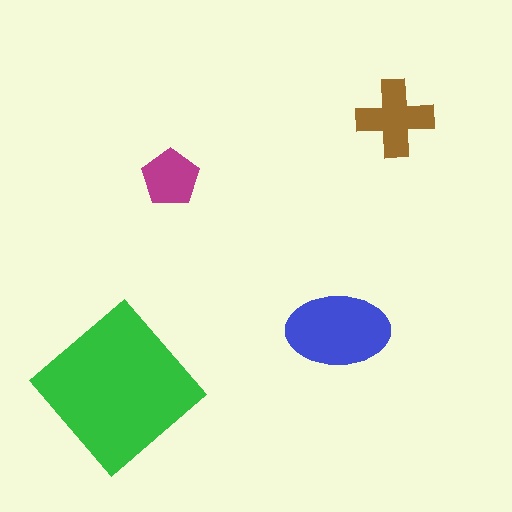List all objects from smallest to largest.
The magenta pentagon, the brown cross, the blue ellipse, the green diamond.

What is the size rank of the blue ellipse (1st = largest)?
2nd.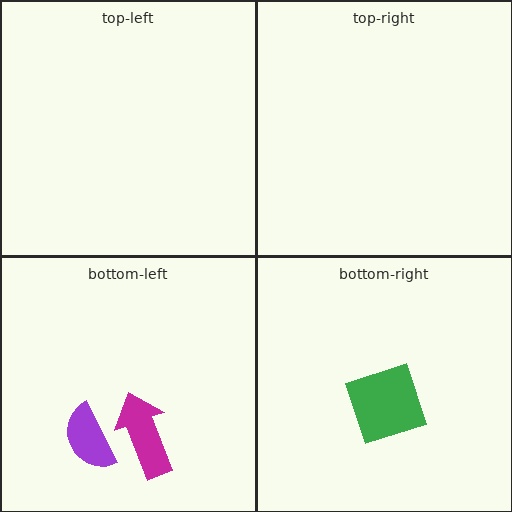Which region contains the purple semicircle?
The bottom-left region.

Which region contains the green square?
The bottom-right region.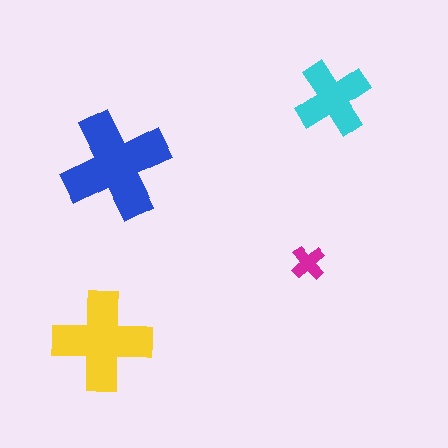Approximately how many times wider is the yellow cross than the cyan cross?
About 1.5 times wider.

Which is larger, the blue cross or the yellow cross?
The blue one.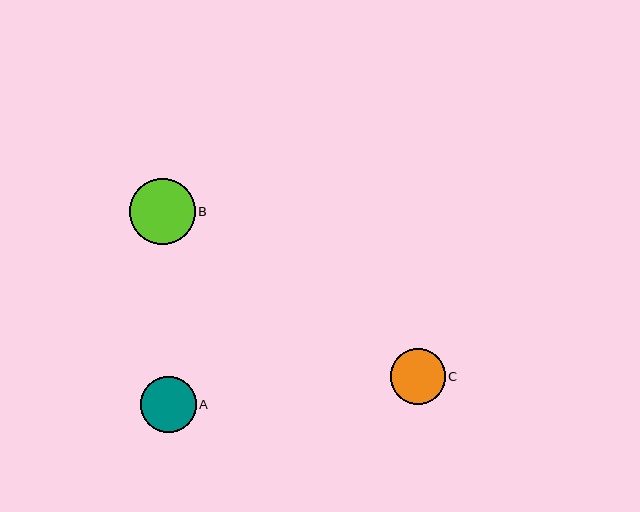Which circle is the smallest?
Circle C is the smallest with a size of approximately 55 pixels.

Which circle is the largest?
Circle B is the largest with a size of approximately 66 pixels.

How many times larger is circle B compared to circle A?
Circle B is approximately 1.2 times the size of circle A.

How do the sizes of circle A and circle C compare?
Circle A and circle C are approximately the same size.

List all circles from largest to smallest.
From largest to smallest: B, A, C.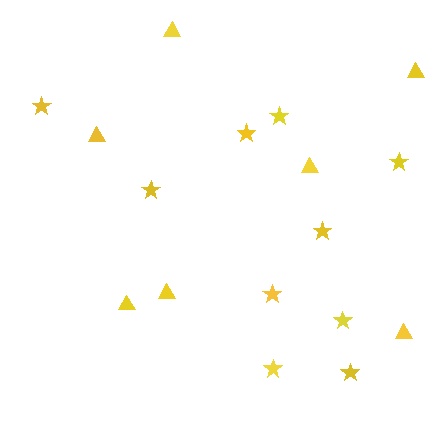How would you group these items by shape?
There are 2 groups: one group of stars (10) and one group of triangles (7).